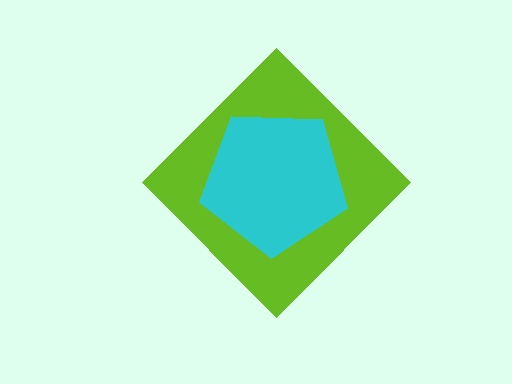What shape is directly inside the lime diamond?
The cyan pentagon.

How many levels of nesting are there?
2.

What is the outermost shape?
The lime diamond.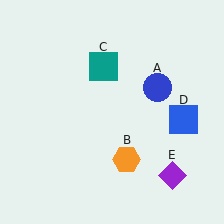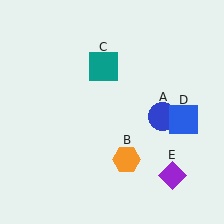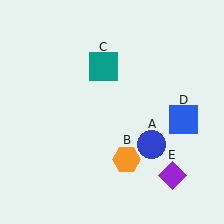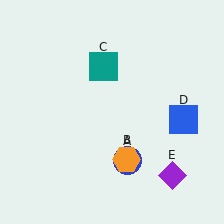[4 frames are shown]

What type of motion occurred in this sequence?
The blue circle (object A) rotated clockwise around the center of the scene.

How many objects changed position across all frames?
1 object changed position: blue circle (object A).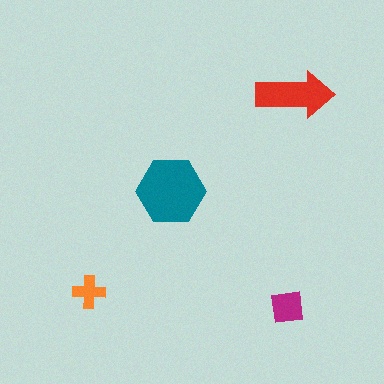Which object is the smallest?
The orange cross.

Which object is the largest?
The teal hexagon.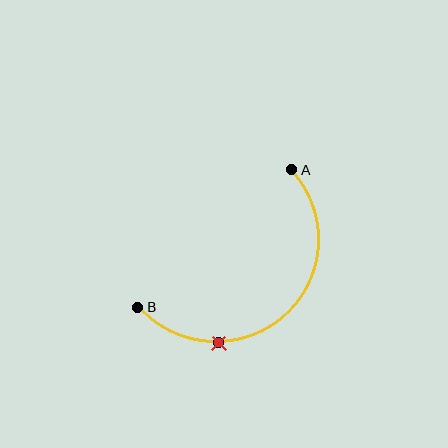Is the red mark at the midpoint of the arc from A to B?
No. The red mark lies on the arc but is closer to endpoint B. The arc midpoint would be at the point on the curve equidistant along the arc from both A and B.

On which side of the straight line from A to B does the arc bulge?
The arc bulges below and to the right of the straight line connecting A and B.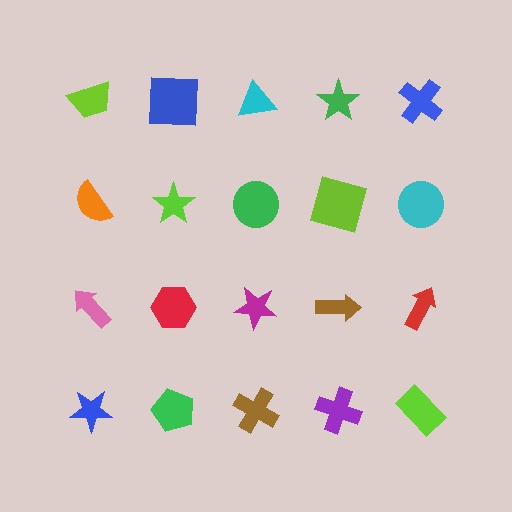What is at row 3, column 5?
A red arrow.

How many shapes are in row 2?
5 shapes.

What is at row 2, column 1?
An orange semicircle.